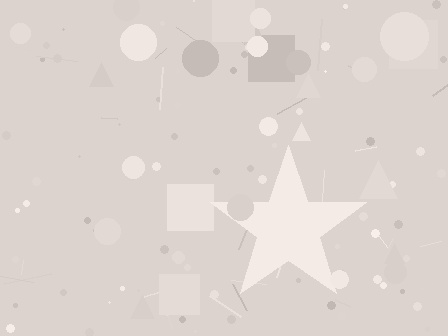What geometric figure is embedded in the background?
A star is embedded in the background.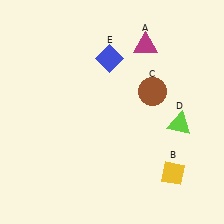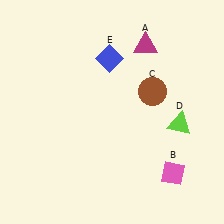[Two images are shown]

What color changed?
The diamond (B) changed from yellow in Image 1 to pink in Image 2.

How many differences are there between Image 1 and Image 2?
There is 1 difference between the two images.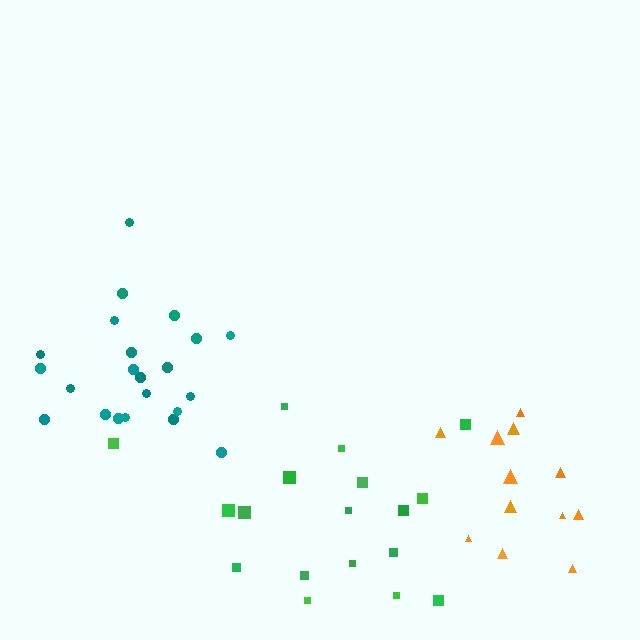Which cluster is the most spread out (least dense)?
Green.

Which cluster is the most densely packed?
Teal.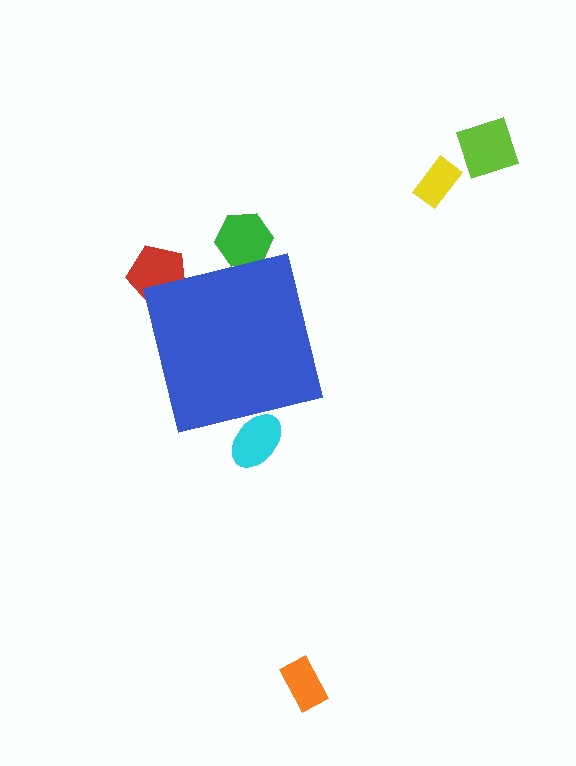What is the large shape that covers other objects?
A blue square.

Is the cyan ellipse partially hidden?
Yes, the cyan ellipse is partially hidden behind the blue square.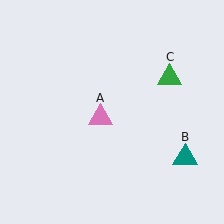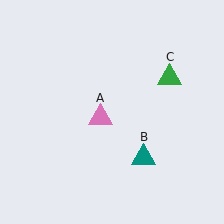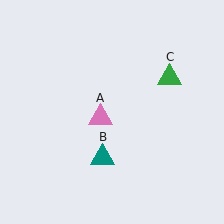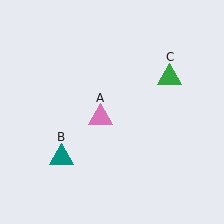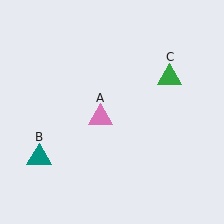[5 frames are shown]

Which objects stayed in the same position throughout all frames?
Pink triangle (object A) and green triangle (object C) remained stationary.